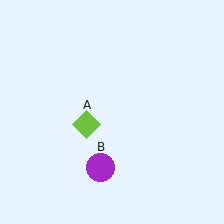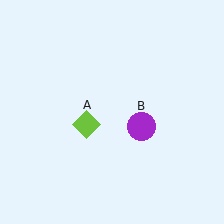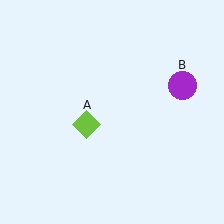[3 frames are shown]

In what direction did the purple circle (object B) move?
The purple circle (object B) moved up and to the right.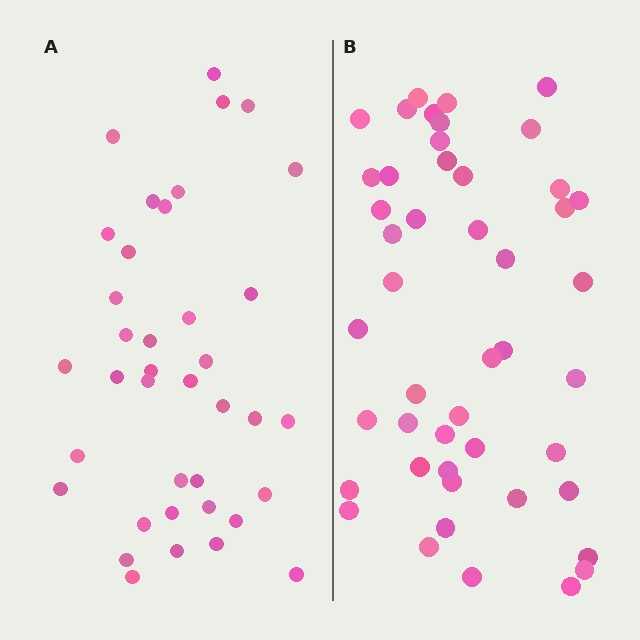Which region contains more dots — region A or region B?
Region B (the right region) has more dots.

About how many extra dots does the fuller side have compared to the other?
Region B has roughly 8 or so more dots than region A.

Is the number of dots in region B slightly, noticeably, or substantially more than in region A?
Region B has only slightly more — the two regions are fairly close. The ratio is roughly 1.2 to 1.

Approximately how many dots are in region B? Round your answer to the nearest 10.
About 50 dots. (The exact count is 47, which rounds to 50.)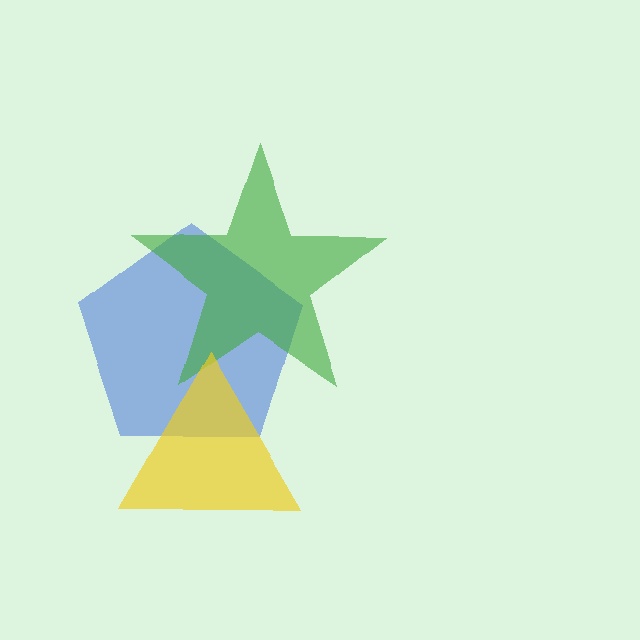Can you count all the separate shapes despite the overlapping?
Yes, there are 3 separate shapes.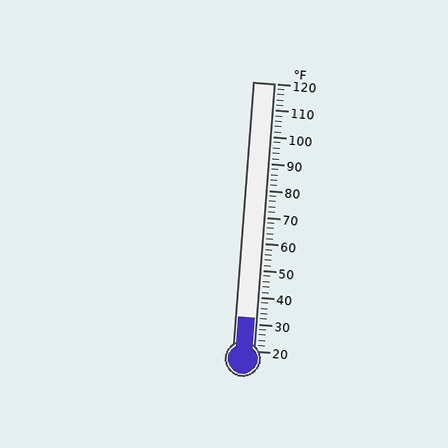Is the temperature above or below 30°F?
The temperature is above 30°F.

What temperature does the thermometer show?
The thermometer shows approximately 32°F.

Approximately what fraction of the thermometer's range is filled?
The thermometer is filled to approximately 10% of its range.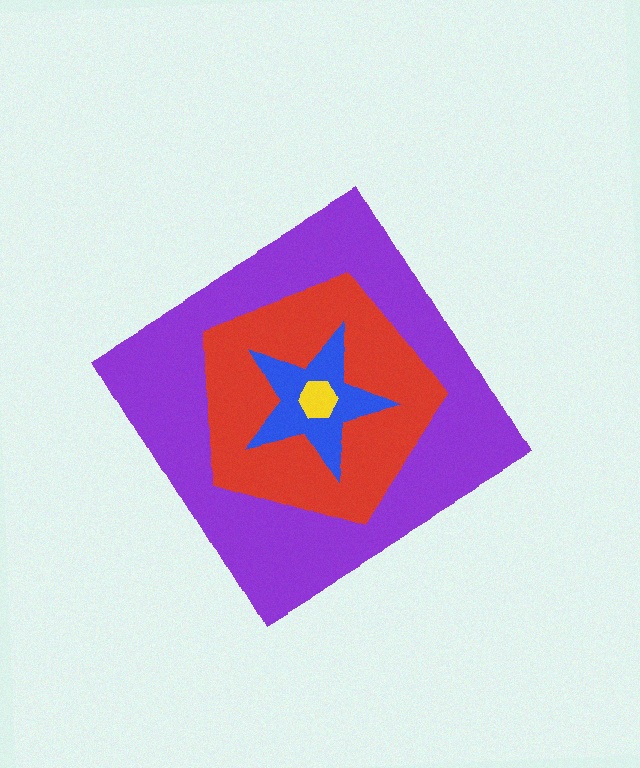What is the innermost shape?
The yellow hexagon.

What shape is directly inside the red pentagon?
The blue star.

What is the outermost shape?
The purple diamond.